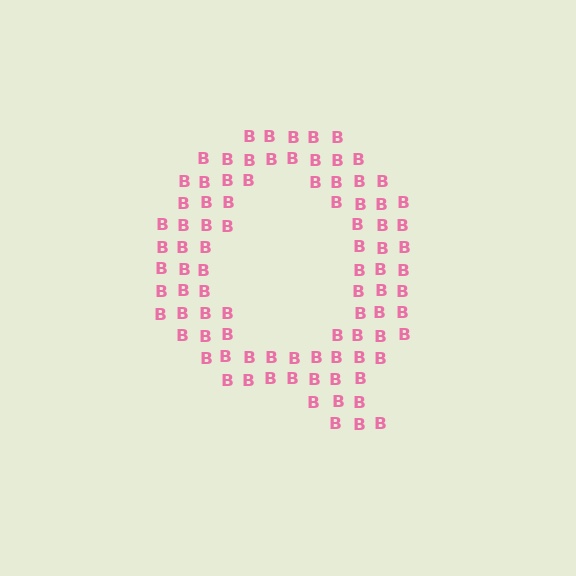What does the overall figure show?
The overall figure shows the letter Q.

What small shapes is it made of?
It is made of small letter B's.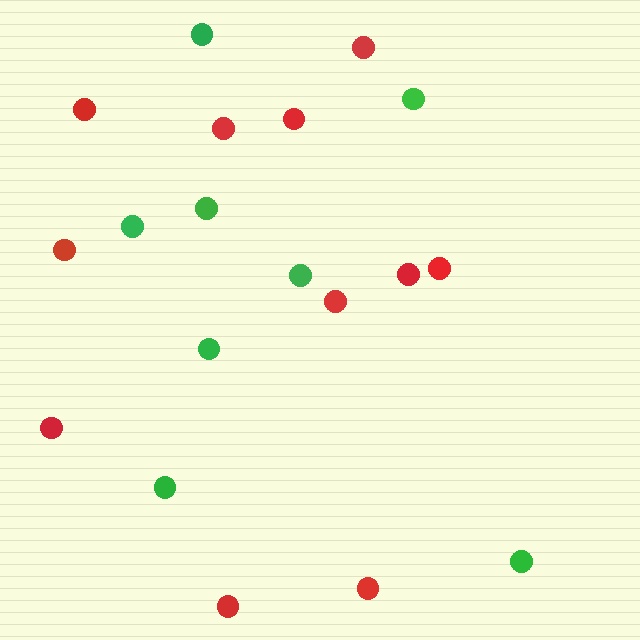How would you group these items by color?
There are 2 groups: one group of green circles (8) and one group of red circles (11).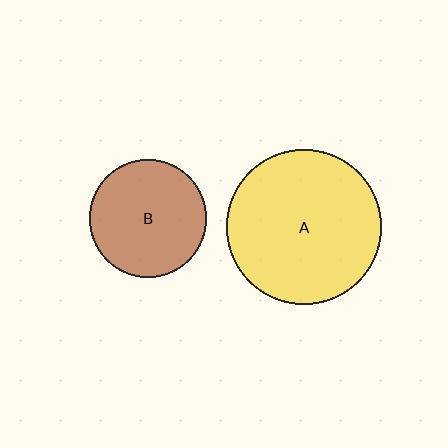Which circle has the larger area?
Circle A (yellow).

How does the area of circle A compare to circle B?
Approximately 1.8 times.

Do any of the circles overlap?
No, none of the circles overlap.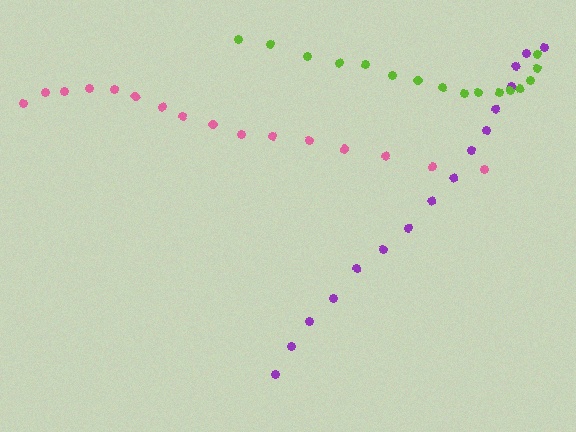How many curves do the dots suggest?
There are 3 distinct paths.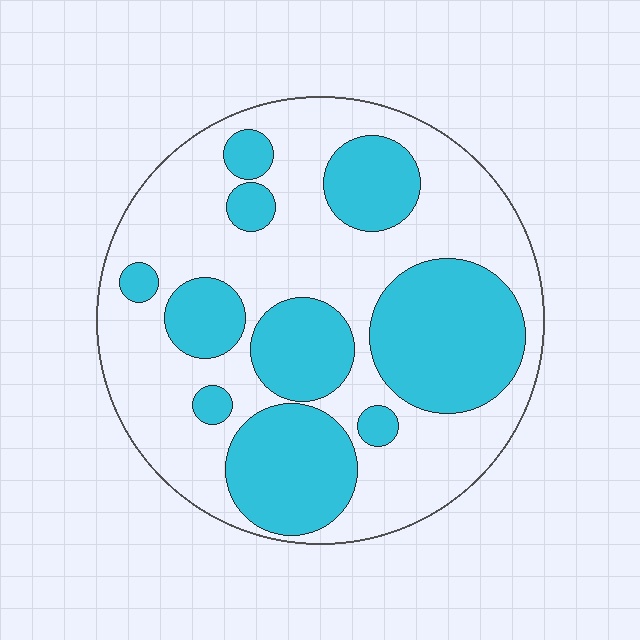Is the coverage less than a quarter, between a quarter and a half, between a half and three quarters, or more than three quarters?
Between a quarter and a half.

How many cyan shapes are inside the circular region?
10.